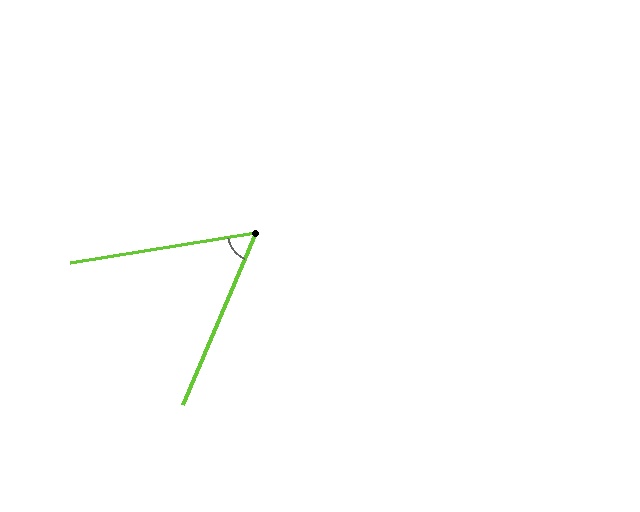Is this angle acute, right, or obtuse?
It is acute.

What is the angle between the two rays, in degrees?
Approximately 58 degrees.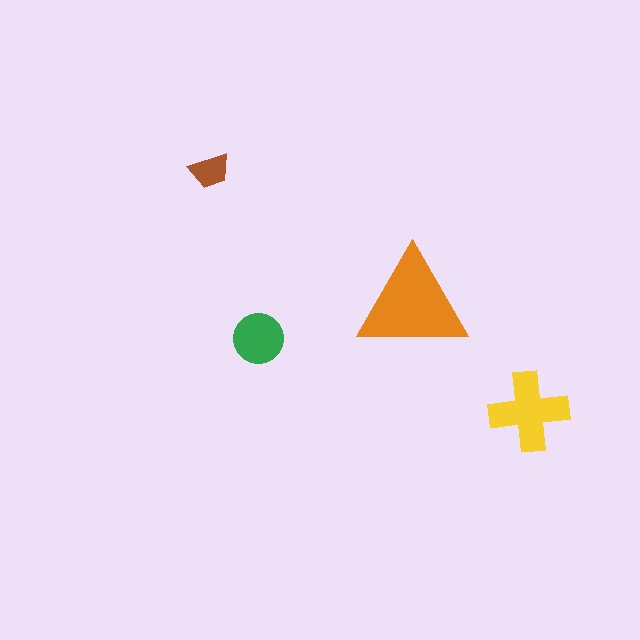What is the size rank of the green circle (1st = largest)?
3rd.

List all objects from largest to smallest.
The orange triangle, the yellow cross, the green circle, the brown trapezoid.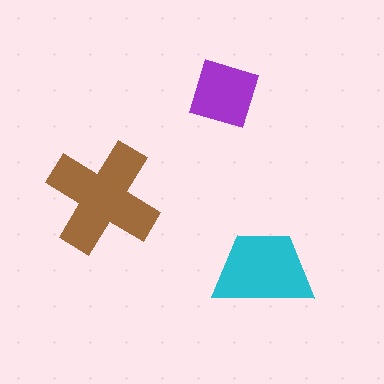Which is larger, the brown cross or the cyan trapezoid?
The brown cross.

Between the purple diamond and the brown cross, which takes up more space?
The brown cross.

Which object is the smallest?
The purple diamond.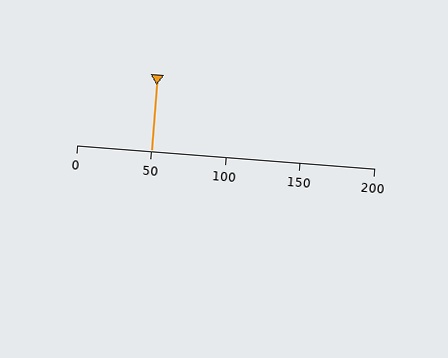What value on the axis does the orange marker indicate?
The marker indicates approximately 50.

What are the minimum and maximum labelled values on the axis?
The axis runs from 0 to 200.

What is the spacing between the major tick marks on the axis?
The major ticks are spaced 50 apart.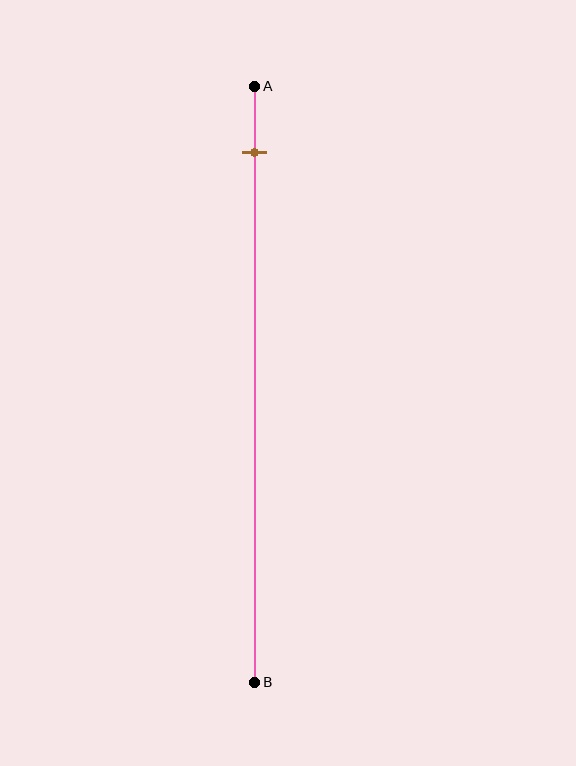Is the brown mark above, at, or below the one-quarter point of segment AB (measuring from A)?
The brown mark is above the one-quarter point of segment AB.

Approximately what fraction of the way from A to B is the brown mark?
The brown mark is approximately 10% of the way from A to B.